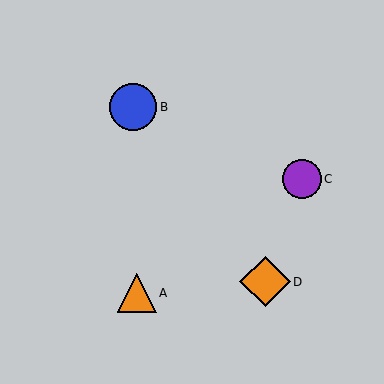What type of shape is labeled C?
Shape C is a purple circle.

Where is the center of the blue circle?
The center of the blue circle is at (133, 107).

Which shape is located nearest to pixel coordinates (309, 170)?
The purple circle (labeled C) at (302, 179) is nearest to that location.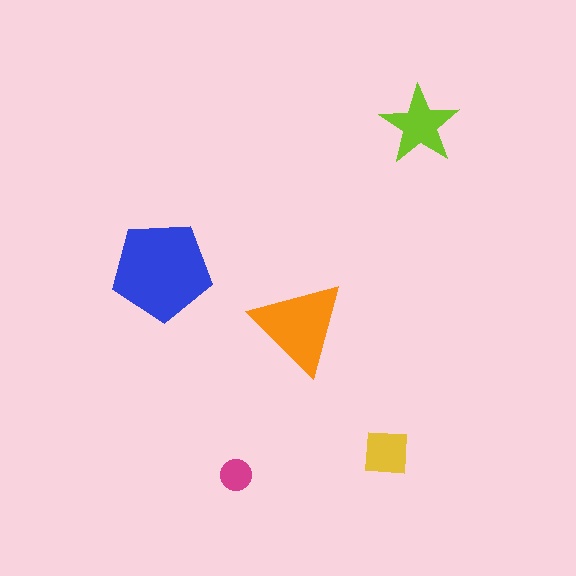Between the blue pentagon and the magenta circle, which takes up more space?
The blue pentagon.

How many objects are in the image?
There are 5 objects in the image.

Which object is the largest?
The blue pentagon.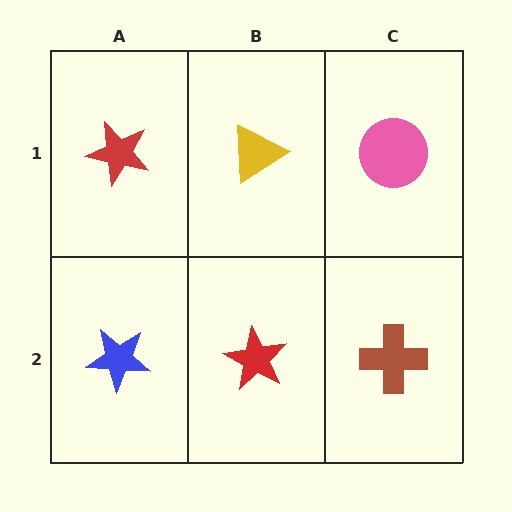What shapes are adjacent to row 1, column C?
A brown cross (row 2, column C), a yellow triangle (row 1, column B).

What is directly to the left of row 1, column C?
A yellow triangle.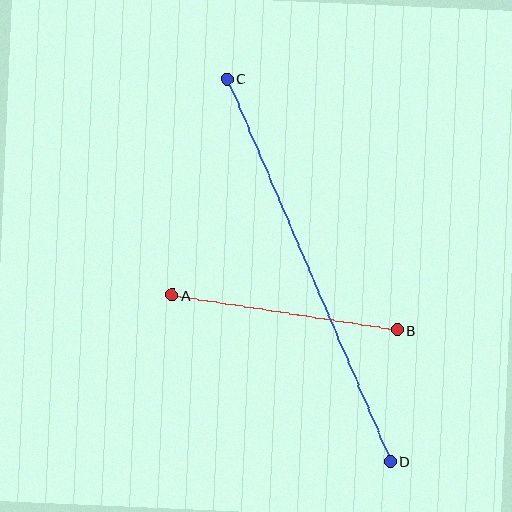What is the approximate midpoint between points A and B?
The midpoint is at approximately (285, 313) pixels.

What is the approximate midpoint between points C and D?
The midpoint is at approximately (309, 270) pixels.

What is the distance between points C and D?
The distance is approximately 416 pixels.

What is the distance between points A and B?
The distance is approximately 228 pixels.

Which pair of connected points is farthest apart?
Points C and D are farthest apart.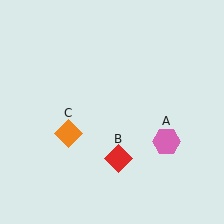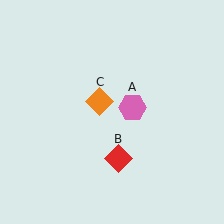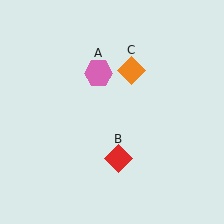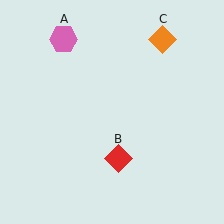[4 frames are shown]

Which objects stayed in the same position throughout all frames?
Red diamond (object B) remained stationary.